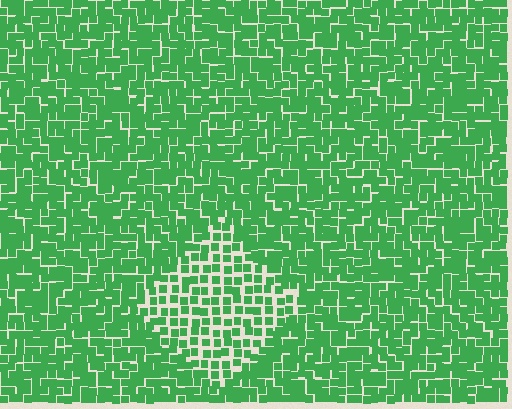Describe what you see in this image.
The image contains small green elements arranged at two different densities. A diamond-shaped region is visible where the elements are less densely packed than the surrounding area.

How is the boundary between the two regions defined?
The boundary is defined by a change in element density (approximately 1.7x ratio). All elements are the same color, size, and shape.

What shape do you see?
I see a diamond.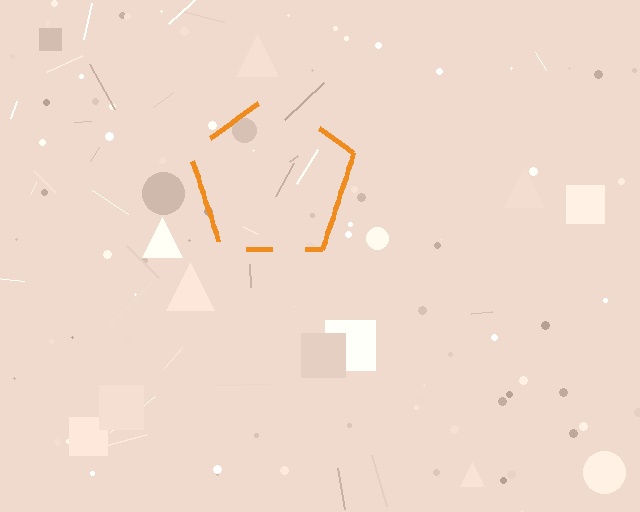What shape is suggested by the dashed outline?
The dashed outline suggests a pentagon.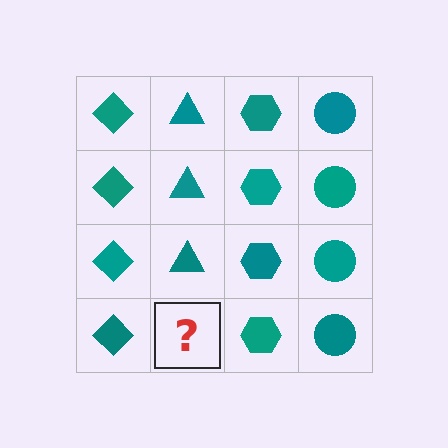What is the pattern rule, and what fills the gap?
The rule is that each column has a consistent shape. The gap should be filled with a teal triangle.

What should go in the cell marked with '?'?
The missing cell should contain a teal triangle.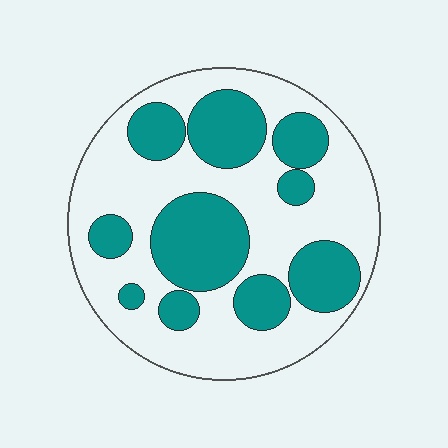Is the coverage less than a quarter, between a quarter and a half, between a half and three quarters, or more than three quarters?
Between a quarter and a half.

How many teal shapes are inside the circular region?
10.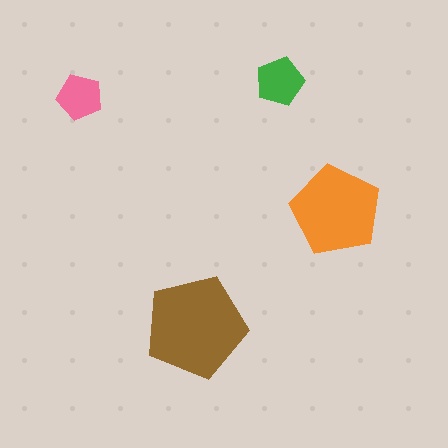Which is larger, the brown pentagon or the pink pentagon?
The brown one.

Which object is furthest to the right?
The orange pentagon is rightmost.